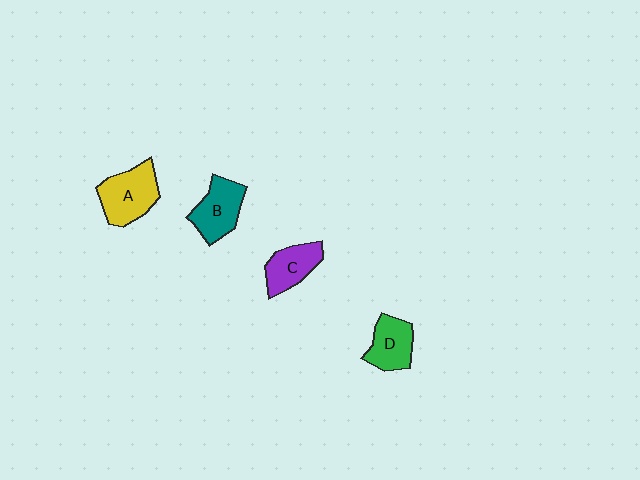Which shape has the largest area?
Shape A (yellow).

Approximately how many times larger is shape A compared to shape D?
Approximately 1.3 times.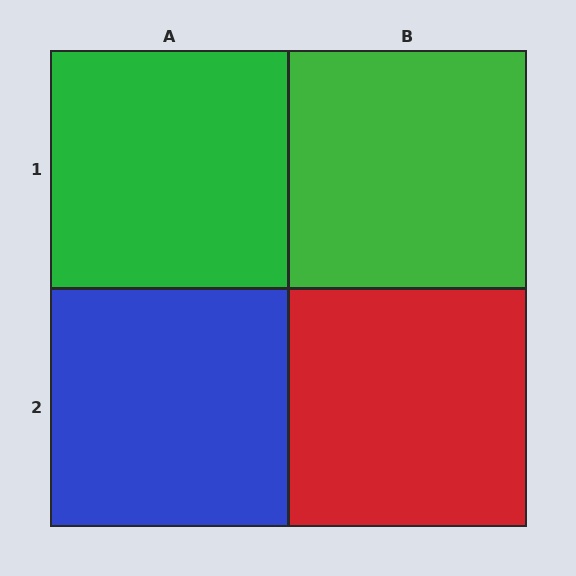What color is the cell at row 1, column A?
Green.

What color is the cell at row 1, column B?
Green.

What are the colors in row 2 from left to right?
Blue, red.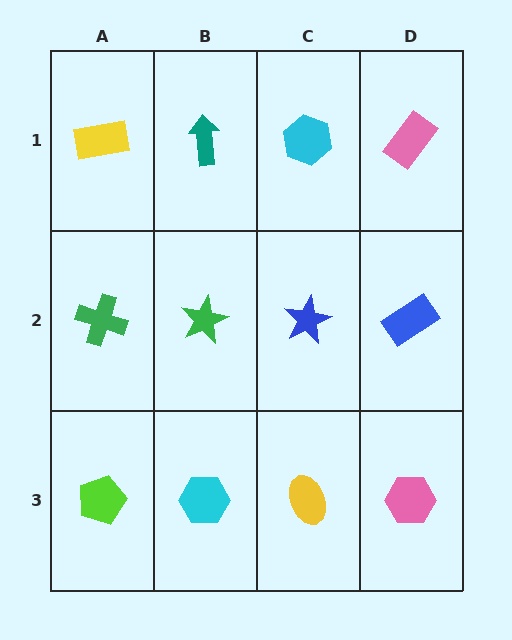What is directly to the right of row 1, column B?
A cyan hexagon.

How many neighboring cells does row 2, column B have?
4.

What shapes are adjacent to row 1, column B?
A green star (row 2, column B), a yellow rectangle (row 1, column A), a cyan hexagon (row 1, column C).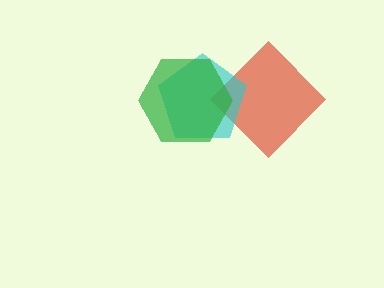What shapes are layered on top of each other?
The layered shapes are: a red diamond, a cyan pentagon, a green hexagon.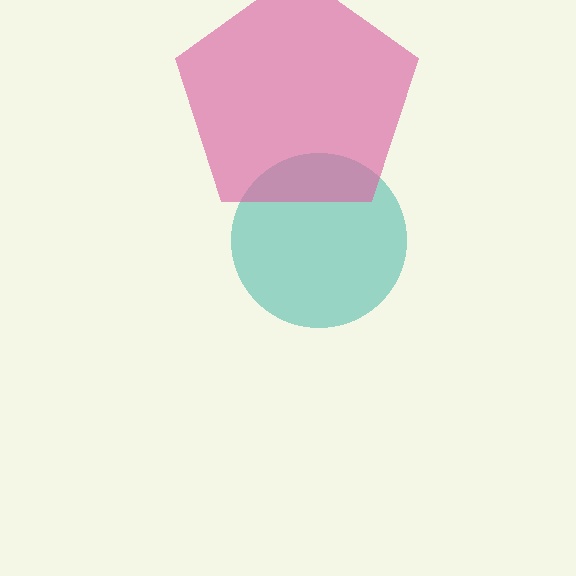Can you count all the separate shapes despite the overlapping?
Yes, there are 2 separate shapes.